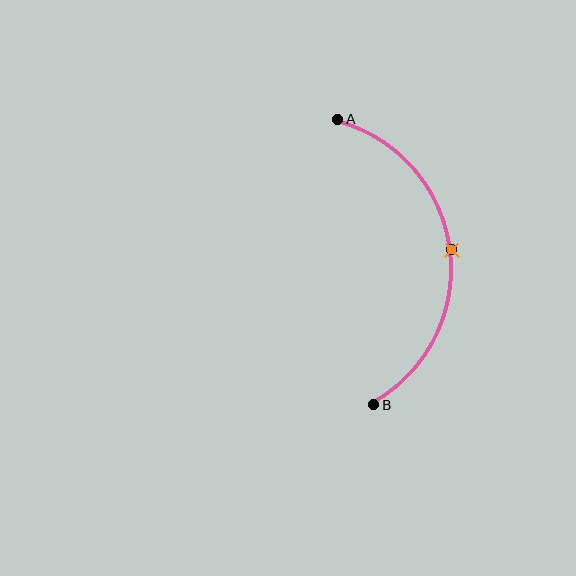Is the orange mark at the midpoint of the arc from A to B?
Yes. The orange mark lies on the arc at equal arc-length from both A and B — it is the arc midpoint.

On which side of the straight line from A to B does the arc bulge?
The arc bulges to the right of the straight line connecting A and B.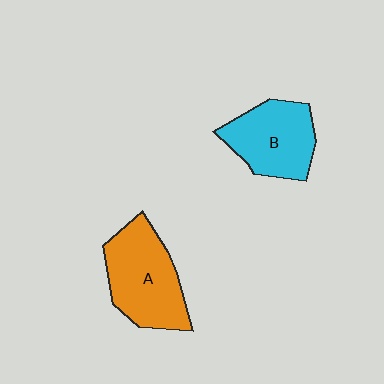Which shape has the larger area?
Shape A (orange).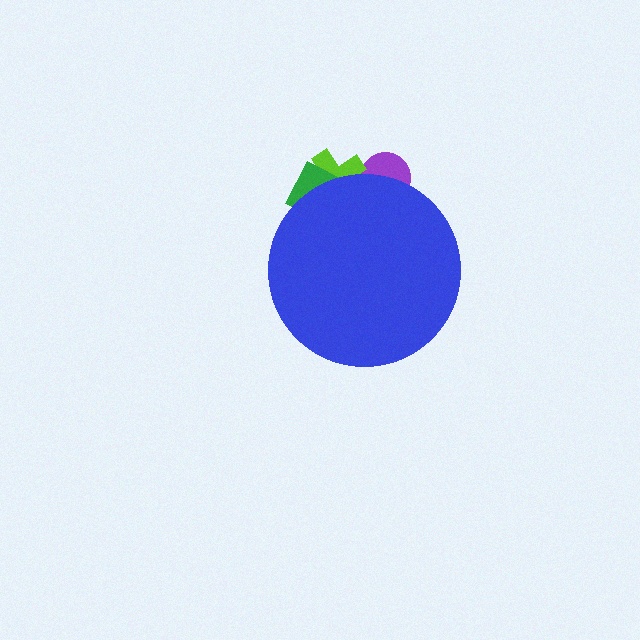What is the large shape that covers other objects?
A blue circle.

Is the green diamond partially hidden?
Yes, the green diamond is partially hidden behind the blue circle.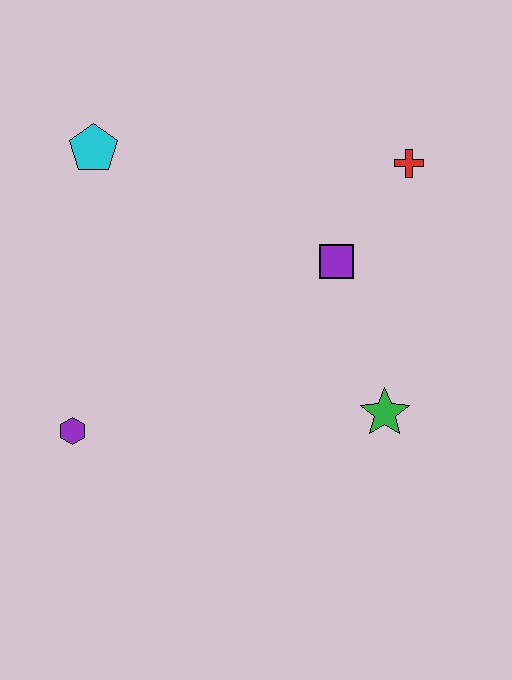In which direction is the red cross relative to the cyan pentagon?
The red cross is to the right of the cyan pentagon.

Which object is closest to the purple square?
The red cross is closest to the purple square.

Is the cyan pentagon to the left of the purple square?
Yes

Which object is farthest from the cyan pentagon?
The green star is farthest from the cyan pentagon.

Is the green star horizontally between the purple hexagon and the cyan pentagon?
No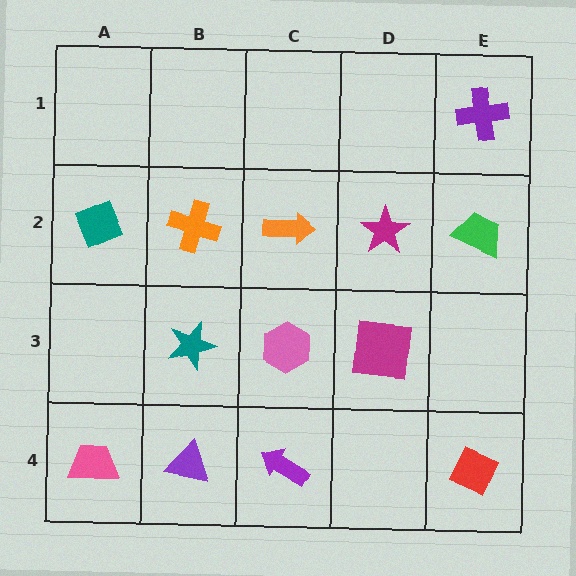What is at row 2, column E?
A green trapezoid.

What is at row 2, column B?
An orange cross.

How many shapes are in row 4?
4 shapes.